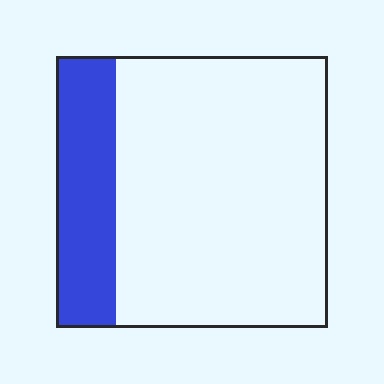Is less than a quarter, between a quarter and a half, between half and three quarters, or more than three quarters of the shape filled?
Less than a quarter.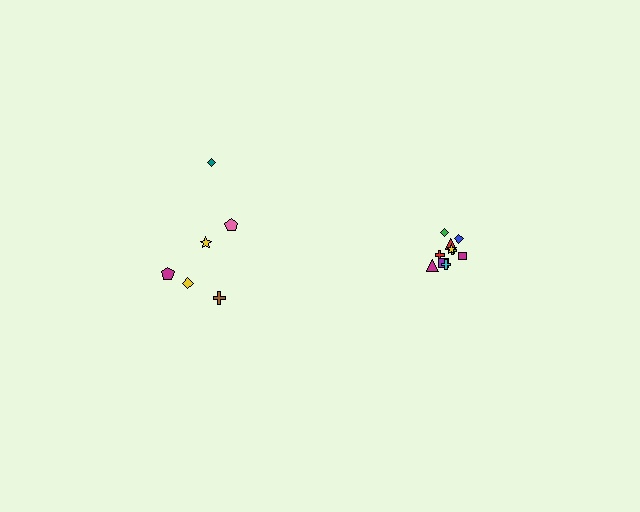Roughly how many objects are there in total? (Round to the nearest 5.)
Roughly 15 objects in total.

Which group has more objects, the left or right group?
The right group.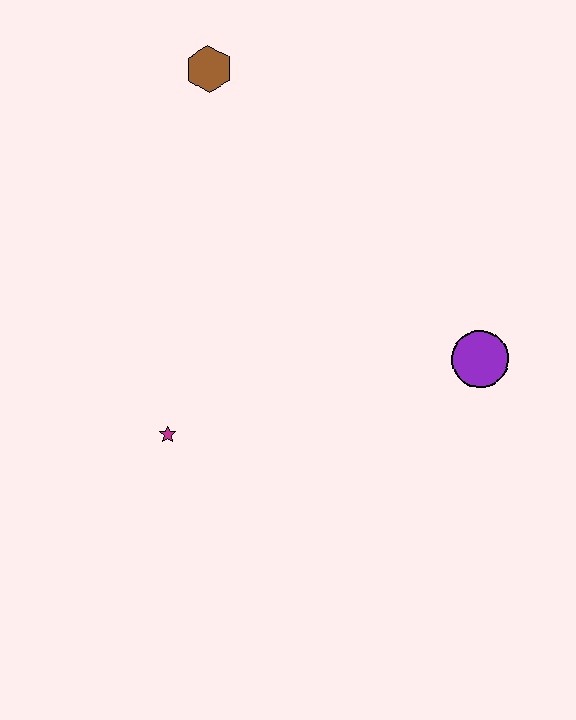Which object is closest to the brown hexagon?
The magenta star is closest to the brown hexagon.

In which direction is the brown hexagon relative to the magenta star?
The brown hexagon is above the magenta star.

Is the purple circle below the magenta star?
No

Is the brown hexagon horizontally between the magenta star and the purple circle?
Yes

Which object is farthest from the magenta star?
The brown hexagon is farthest from the magenta star.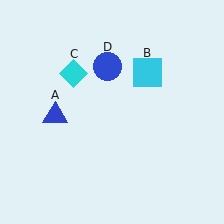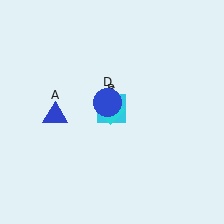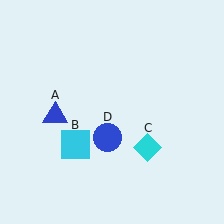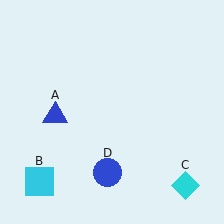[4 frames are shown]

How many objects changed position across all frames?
3 objects changed position: cyan square (object B), cyan diamond (object C), blue circle (object D).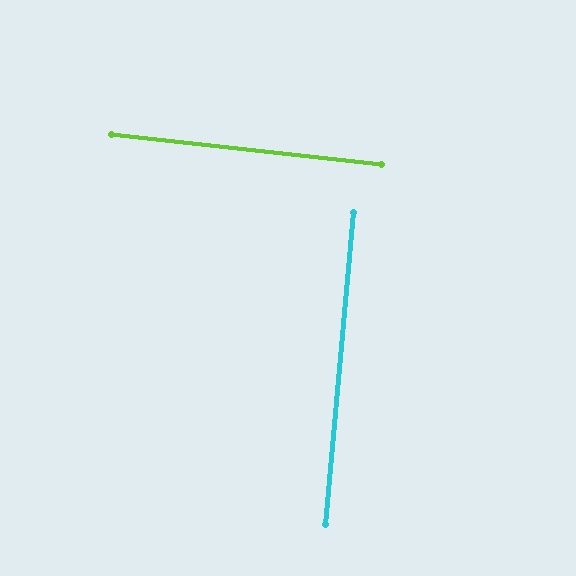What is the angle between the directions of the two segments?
Approximately 89 degrees.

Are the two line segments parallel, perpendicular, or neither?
Perpendicular — they meet at approximately 89°.